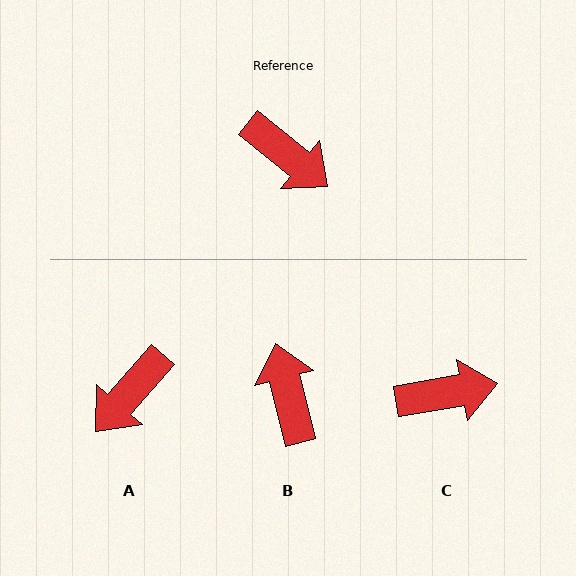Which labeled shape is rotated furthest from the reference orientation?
B, about 143 degrees away.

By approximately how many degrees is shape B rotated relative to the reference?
Approximately 143 degrees counter-clockwise.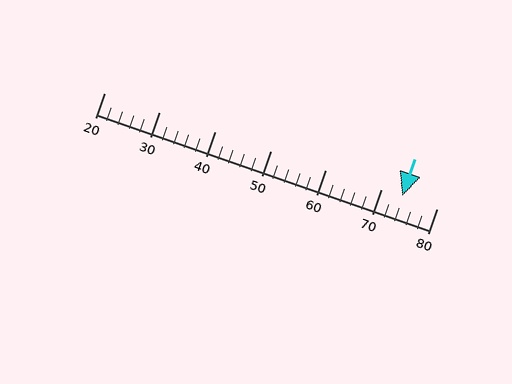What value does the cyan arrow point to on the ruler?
The cyan arrow points to approximately 74.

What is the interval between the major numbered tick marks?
The major tick marks are spaced 10 units apart.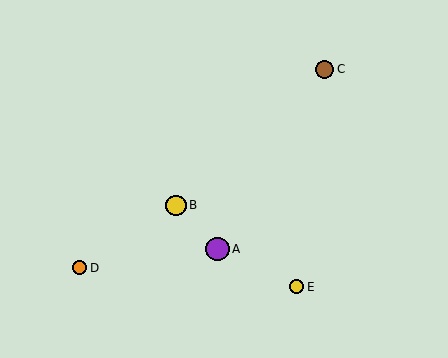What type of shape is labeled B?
Shape B is a yellow circle.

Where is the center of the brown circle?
The center of the brown circle is at (324, 69).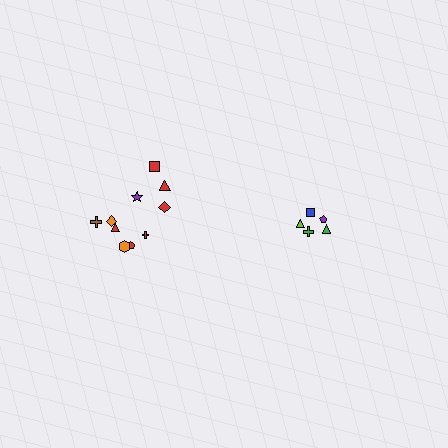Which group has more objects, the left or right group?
The left group.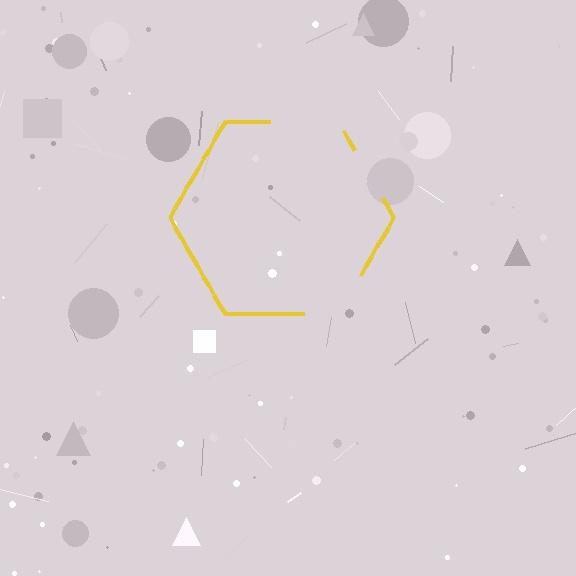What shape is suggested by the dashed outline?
The dashed outline suggests a hexagon.